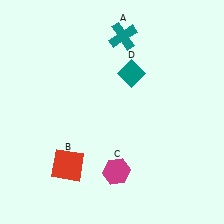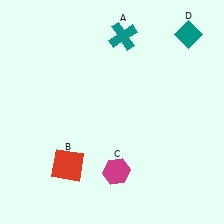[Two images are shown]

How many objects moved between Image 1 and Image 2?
1 object moved between the two images.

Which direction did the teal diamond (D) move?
The teal diamond (D) moved right.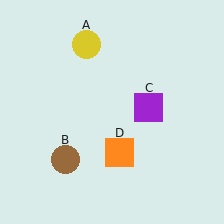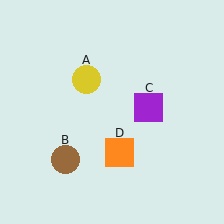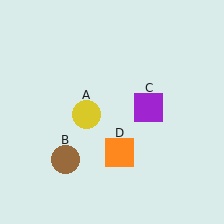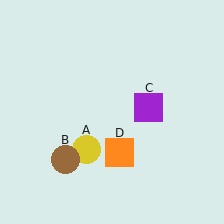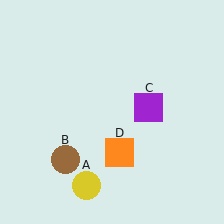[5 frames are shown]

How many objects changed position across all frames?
1 object changed position: yellow circle (object A).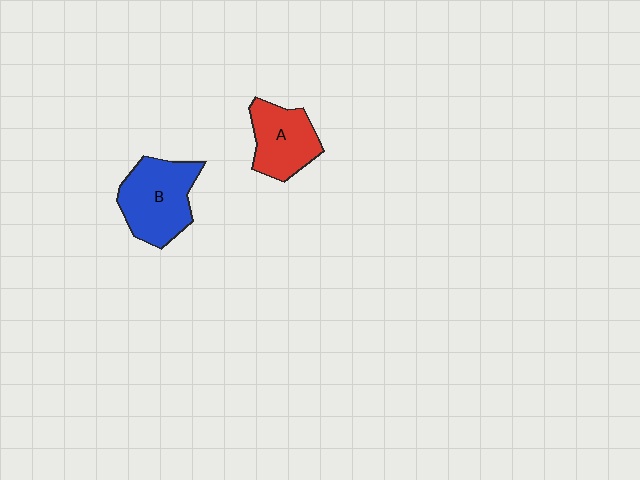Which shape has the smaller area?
Shape A (red).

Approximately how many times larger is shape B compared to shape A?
Approximately 1.3 times.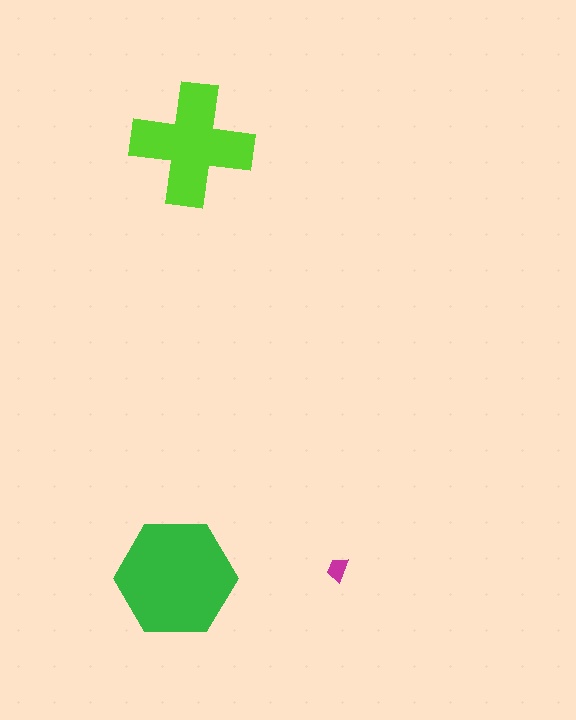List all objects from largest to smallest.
The green hexagon, the lime cross, the magenta trapezoid.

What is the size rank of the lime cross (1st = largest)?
2nd.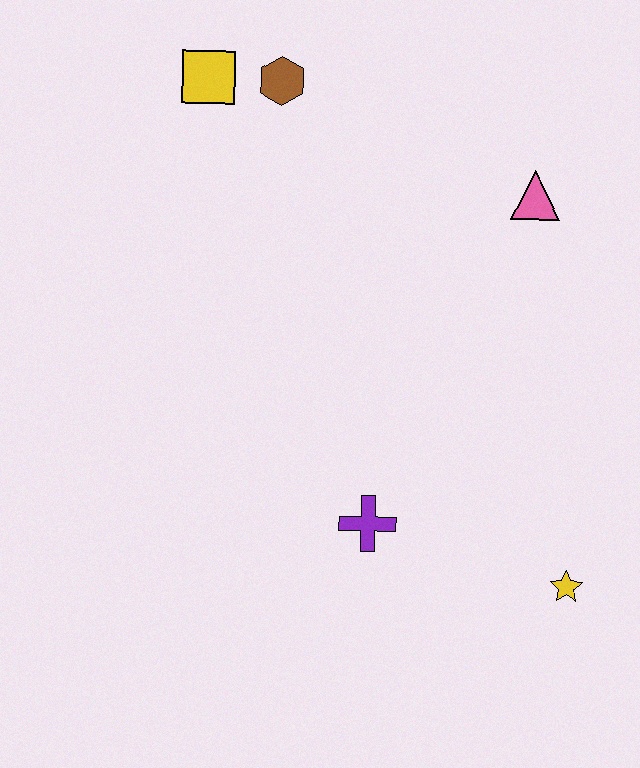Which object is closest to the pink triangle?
The brown hexagon is closest to the pink triangle.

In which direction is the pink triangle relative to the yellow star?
The pink triangle is above the yellow star.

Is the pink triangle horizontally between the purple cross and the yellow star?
Yes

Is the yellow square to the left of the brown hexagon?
Yes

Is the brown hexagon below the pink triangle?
No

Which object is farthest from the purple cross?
The yellow square is farthest from the purple cross.